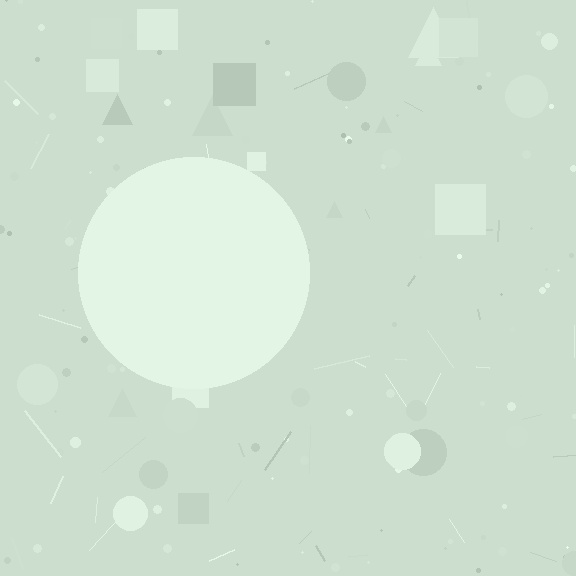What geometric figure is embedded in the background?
A circle is embedded in the background.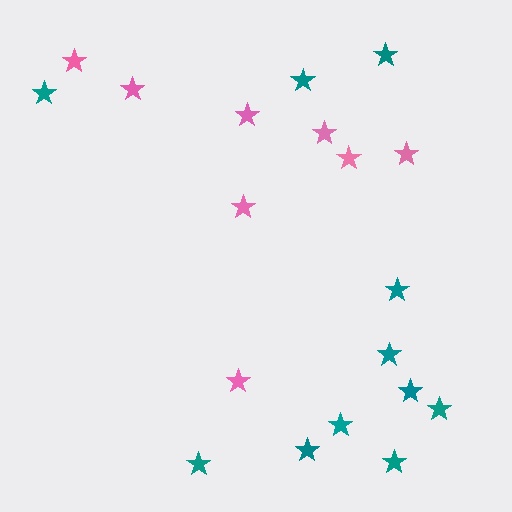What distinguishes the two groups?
There are 2 groups: one group of teal stars (11) and one group of pink stars (8).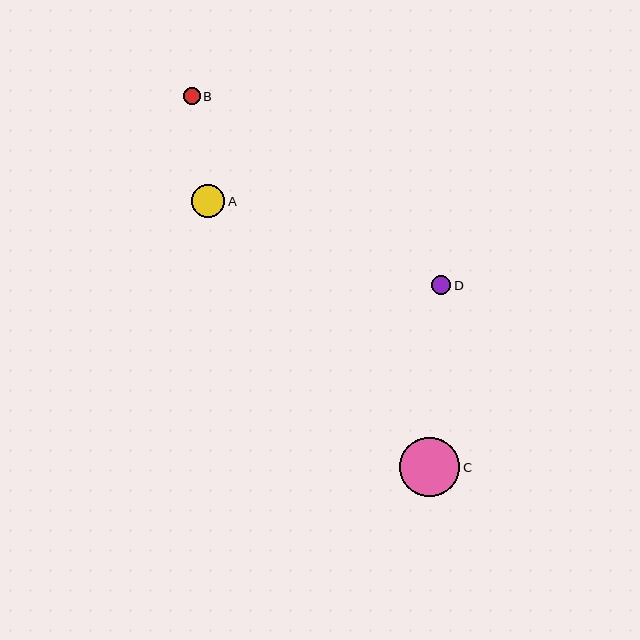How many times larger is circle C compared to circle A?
Circle C is approximately 1.8 times the size of circle A.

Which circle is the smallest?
Circle B is the smallest with a size of approximately 17 pixels.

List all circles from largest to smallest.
From largest to smallest: C, A, D, B.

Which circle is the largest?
Circle C is the largest with a size of approximately 60 pixels.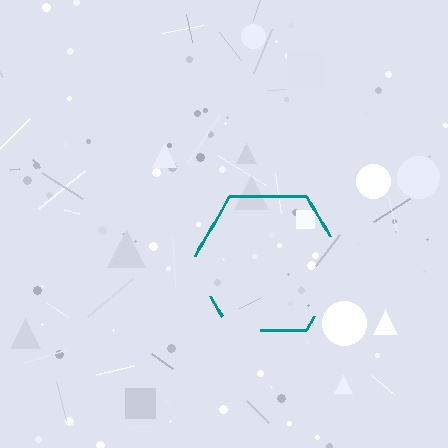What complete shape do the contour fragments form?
The contour fragments form a hexagon.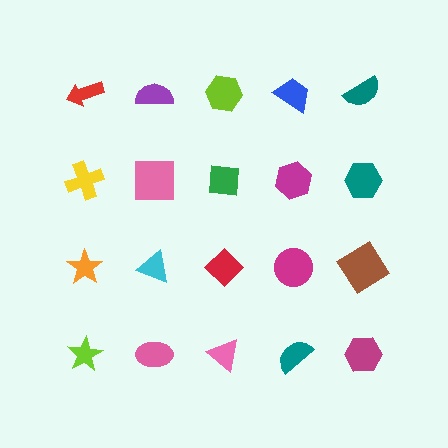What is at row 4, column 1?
A lime star.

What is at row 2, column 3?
A green square.